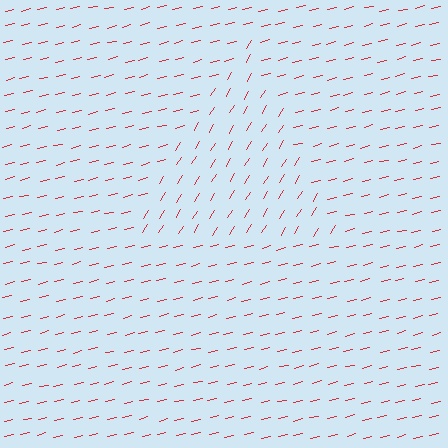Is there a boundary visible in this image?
Yes, there is a texture boundary formed by a change in line orientation.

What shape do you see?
I see a triangle.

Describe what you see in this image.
The image is filled with small red line segments. A triangle region in the image has lines oriented differently from the surrounding lines, creating a visible texture boundary.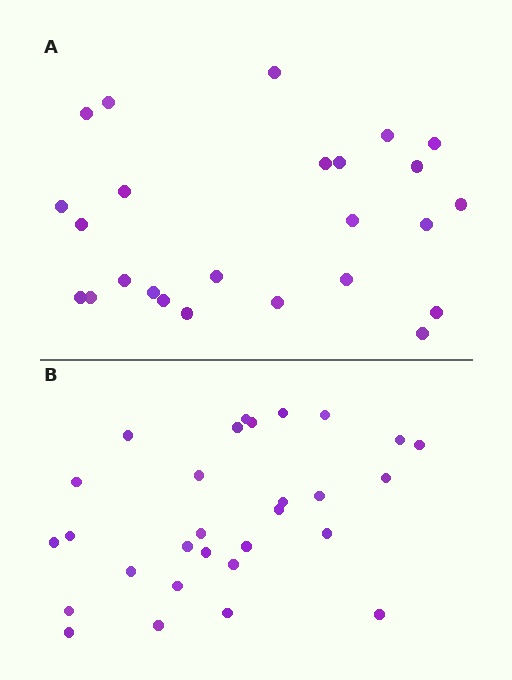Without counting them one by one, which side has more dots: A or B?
Region B (the bottom region) has more dots.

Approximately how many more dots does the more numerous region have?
Region B has about 4 more dots than region A.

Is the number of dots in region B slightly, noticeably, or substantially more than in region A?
Region B has only slightly more — the two regions are fairly close. The ratio is roughly 1.2 to 1.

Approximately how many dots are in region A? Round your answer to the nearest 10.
About 20 dots. (The exact count is 25, which rounds to 20.)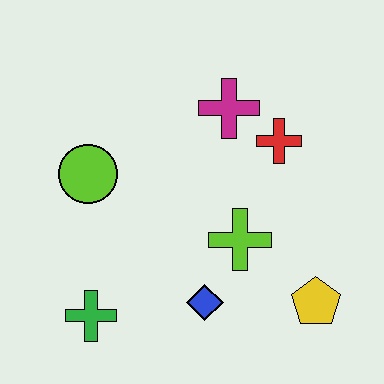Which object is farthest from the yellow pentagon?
The lime circle is farthest from the yellow pentagon.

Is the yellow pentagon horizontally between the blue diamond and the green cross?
No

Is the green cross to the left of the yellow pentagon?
Yes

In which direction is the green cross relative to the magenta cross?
The green cross is below the magenta cross.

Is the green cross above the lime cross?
No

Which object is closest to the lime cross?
The blue diamond is closest to the lime cross.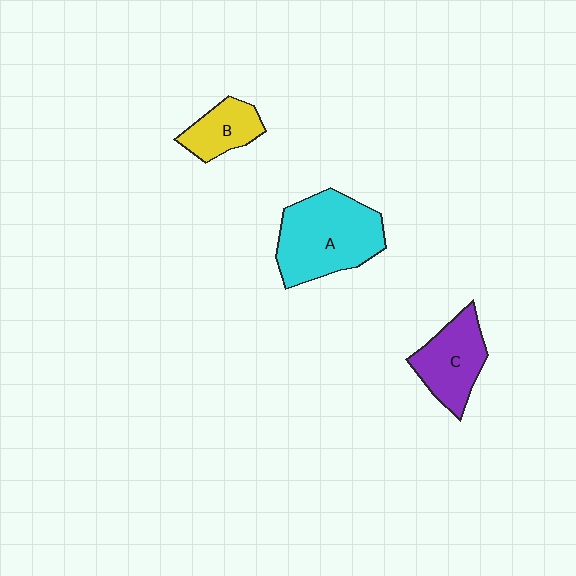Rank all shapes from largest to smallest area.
From largest to smallest: A (cyan), C (purple), B (yellow).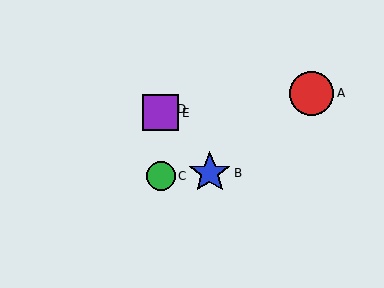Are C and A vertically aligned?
No, C is at x≈161 and A is at x≈312.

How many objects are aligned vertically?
3 objects (C, D, E) are aligned vertically.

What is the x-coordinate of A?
Object A is at x≈312.